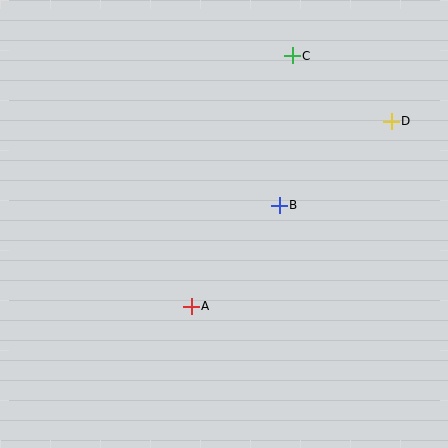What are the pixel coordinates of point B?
Point B is at (279, 205).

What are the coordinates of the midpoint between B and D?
The midpoint between B and D is at (335, 163).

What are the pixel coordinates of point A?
Point A is at (191, 306).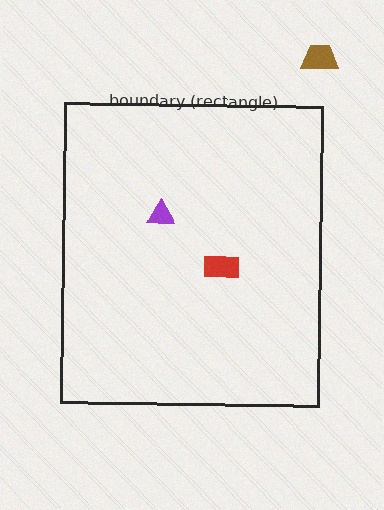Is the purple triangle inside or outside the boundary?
Inside.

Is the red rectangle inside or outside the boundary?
Inside.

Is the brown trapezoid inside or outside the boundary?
Outside.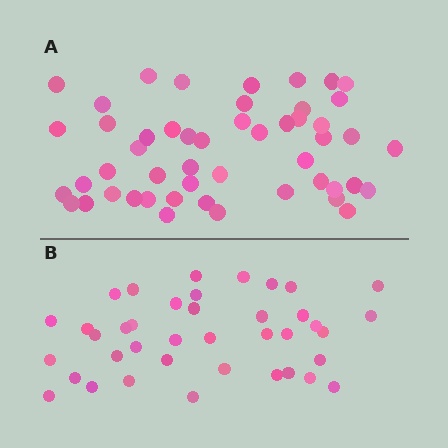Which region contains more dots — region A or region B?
Region A (the top region) has more dots.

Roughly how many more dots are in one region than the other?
Region A has roughly 12 or so more dots than region B.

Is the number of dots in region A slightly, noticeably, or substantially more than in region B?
Region A has noticeably more, but not dramatically so. The ratio is roughly 1.3 to 1.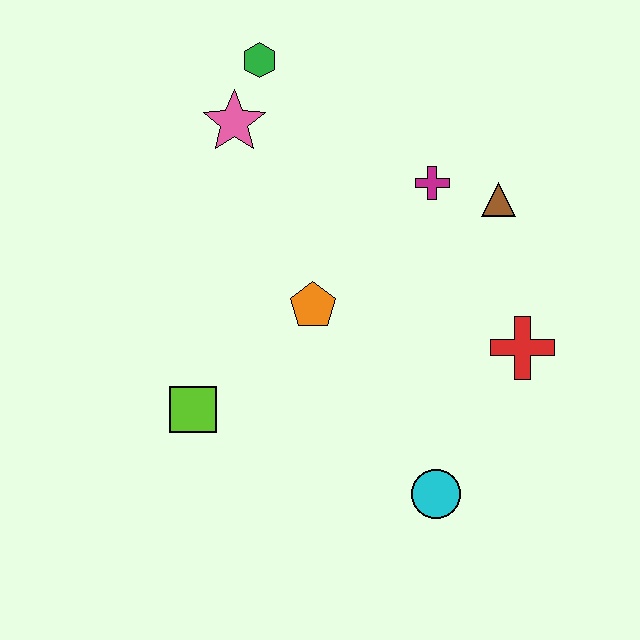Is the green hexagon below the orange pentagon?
No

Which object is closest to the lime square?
The orange pentagon is closest to the lime square.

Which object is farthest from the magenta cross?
The lime square is farthest from the magenta cross.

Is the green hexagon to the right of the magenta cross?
No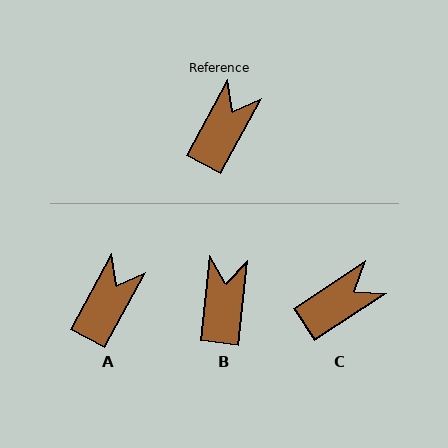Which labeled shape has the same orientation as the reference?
A.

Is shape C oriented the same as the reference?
No, it is off by about 28 degrees.